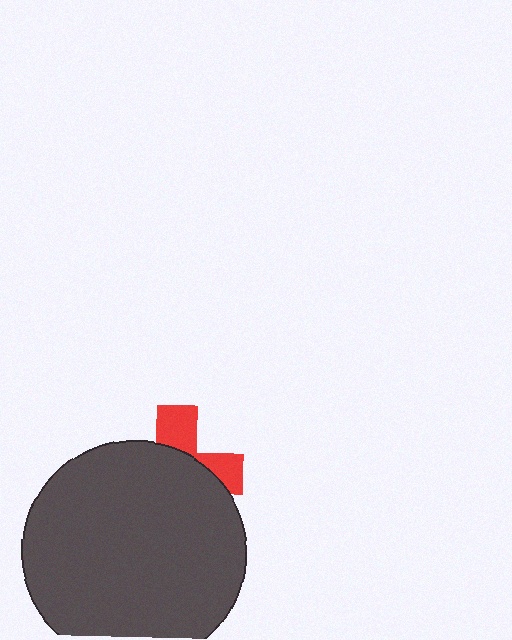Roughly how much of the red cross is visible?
A small part of it is visible (roughly 32%).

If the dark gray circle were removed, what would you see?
You would see the complete red cross.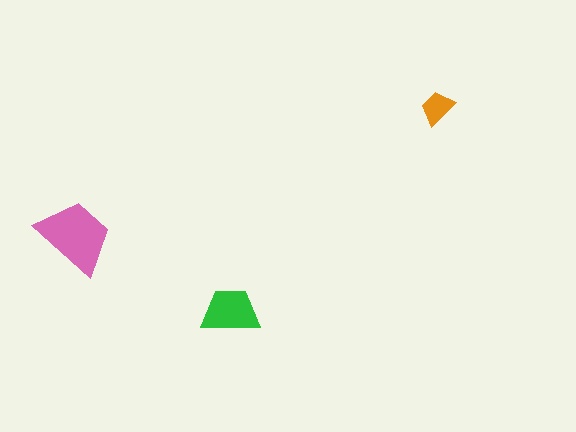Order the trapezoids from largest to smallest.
the pink one, the green one, the orange one.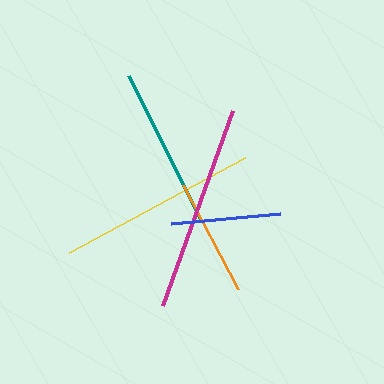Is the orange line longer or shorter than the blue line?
The orange line is longer than the blue line.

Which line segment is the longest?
The magenta line is the longest at approximately 207 pixels.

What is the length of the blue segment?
The blue segment is approximately 110 pixels long.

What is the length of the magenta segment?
The magenta segment is approximately 207 pixels long.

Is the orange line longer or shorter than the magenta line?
The magenta line is longer than the orange line.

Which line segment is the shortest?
The blue line is the shortest at approximately 110 pixels.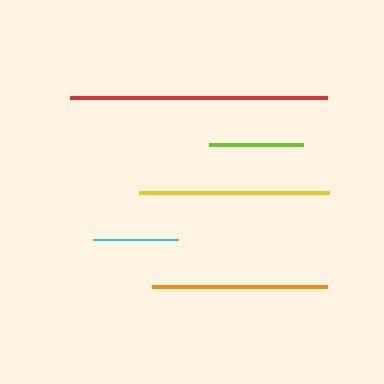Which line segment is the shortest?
The cyan line is the shortest at approximately 86 pixels.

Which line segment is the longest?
The red line is the longest at approximately 257 pixels.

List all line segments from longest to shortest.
From longest to shortest: red, yellow, orange, lime, cyan.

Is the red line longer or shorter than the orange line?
The red line is longer than the orange line.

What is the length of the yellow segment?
The yellow segment is approximately 190 pixels long.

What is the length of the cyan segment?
The cyan segment is approximately 86 pixels long.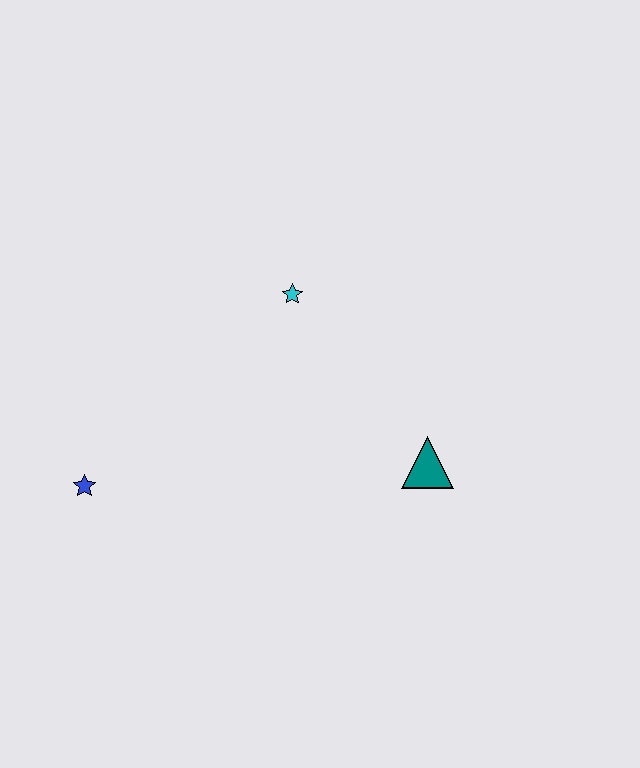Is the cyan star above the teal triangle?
Yes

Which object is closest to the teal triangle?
The cyan star is closest to the teal triangle.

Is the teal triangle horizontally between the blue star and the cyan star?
No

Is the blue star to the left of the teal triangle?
Yes